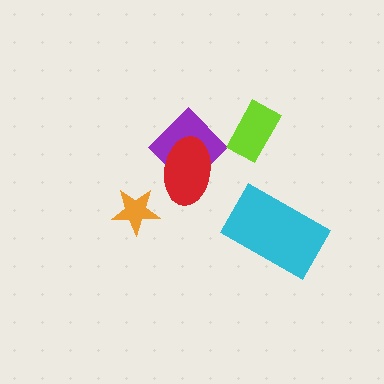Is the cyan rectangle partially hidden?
No, no other shape covers it.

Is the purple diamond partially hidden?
Yes, it is partially covered by another shape.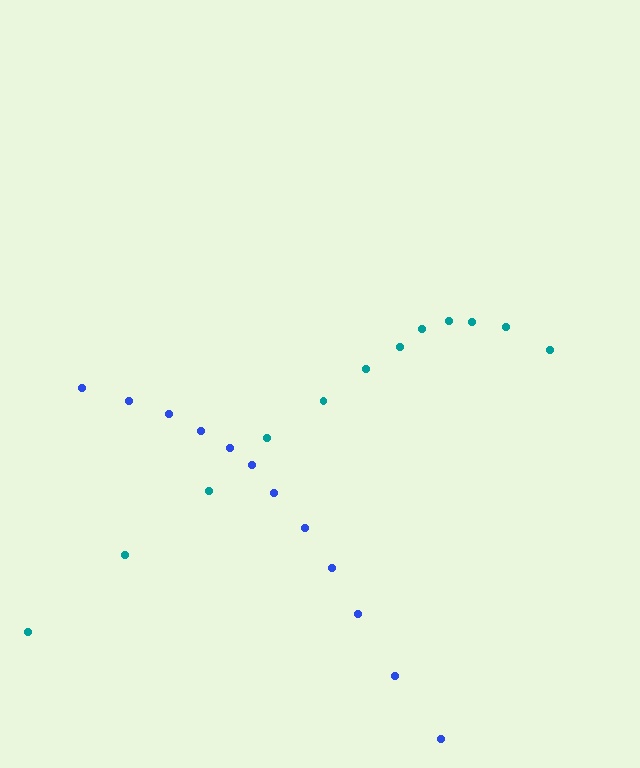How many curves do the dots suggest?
There are 2 distinct paths.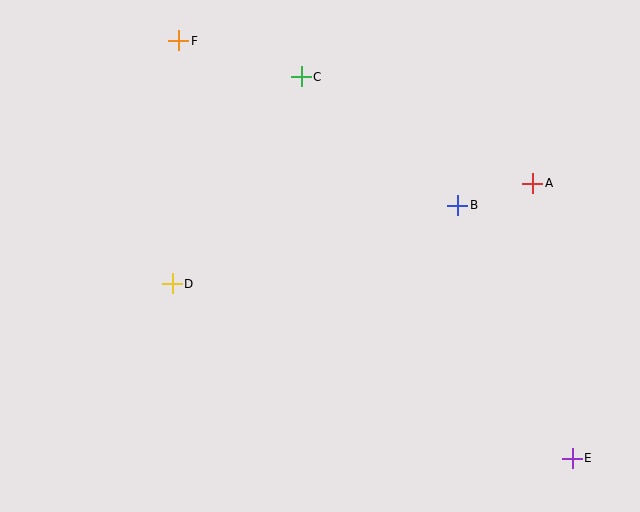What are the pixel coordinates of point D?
Point D is at (172, 284).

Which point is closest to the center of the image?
Point B at (458, 205) is closest to the center.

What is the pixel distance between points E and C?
The distance between E and C is 467 pixels.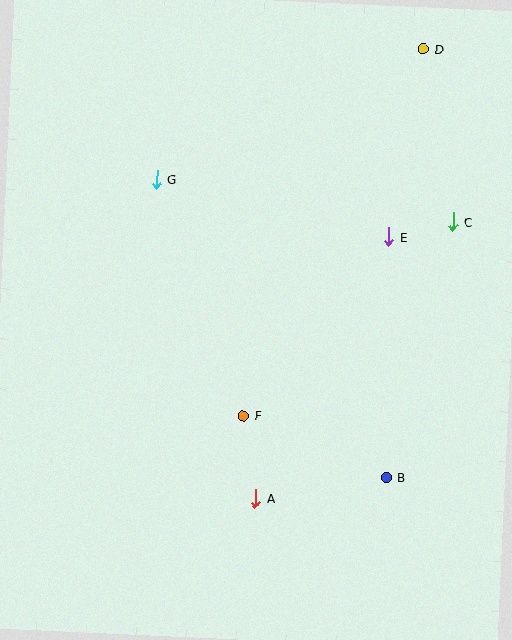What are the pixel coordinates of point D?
Point D is at (423, 49).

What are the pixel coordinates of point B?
Point B is at (386, 477).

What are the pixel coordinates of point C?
Point C is at (453, 222).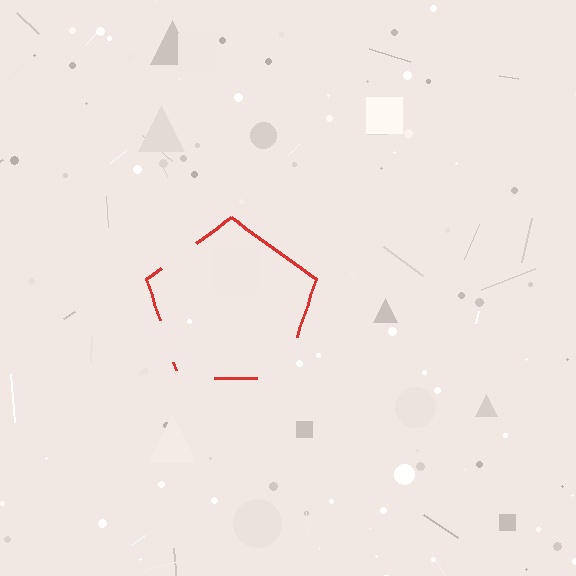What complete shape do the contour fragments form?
The contour fragments form a pentagon.